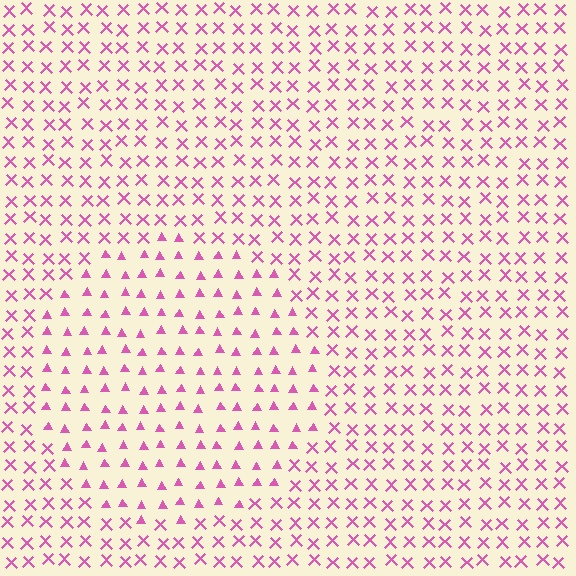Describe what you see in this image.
The image is filled with small pink elements arranged in a uniform grid. A circle-shaped region contains triangles, while the surrounding area contains X marks. The boundary is defined purely by the change in element shape.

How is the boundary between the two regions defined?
The boundary is defined by a change in element shape: triangles inside vs. X marks outside. All elements share the same color and spacing.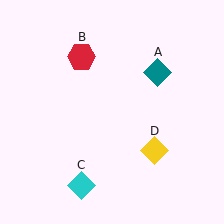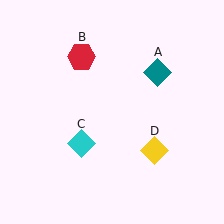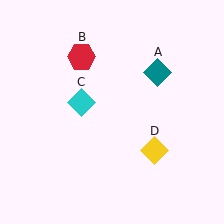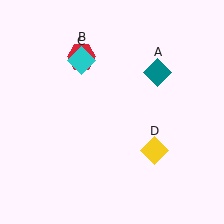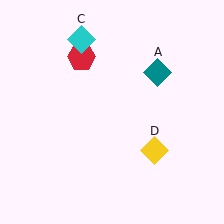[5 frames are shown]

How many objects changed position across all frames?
1 object changed position: cyan diamond (object C).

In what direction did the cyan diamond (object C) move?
The cyan diamond (object C) moved up.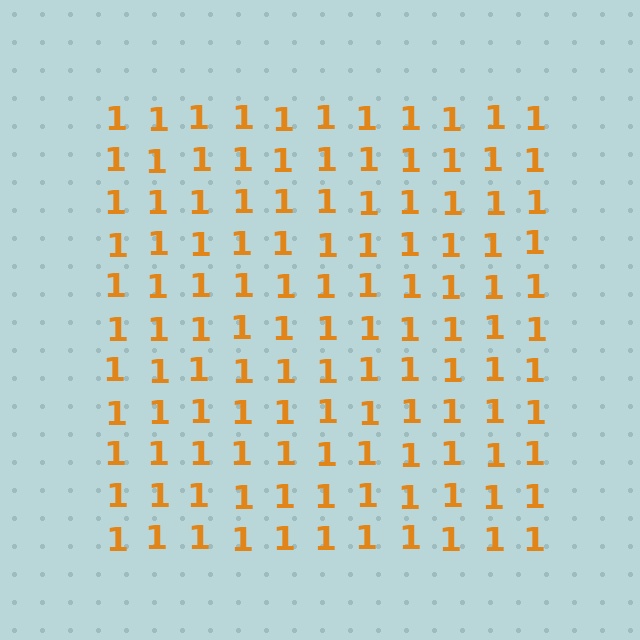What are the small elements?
The small elements are digit 1's.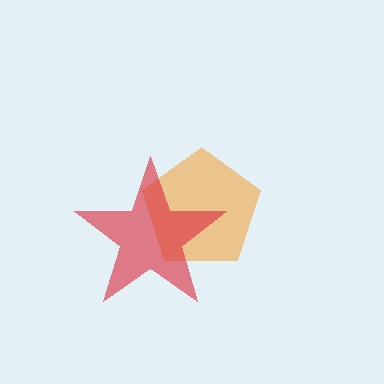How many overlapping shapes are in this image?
There are 2 overlapping shapes in the image.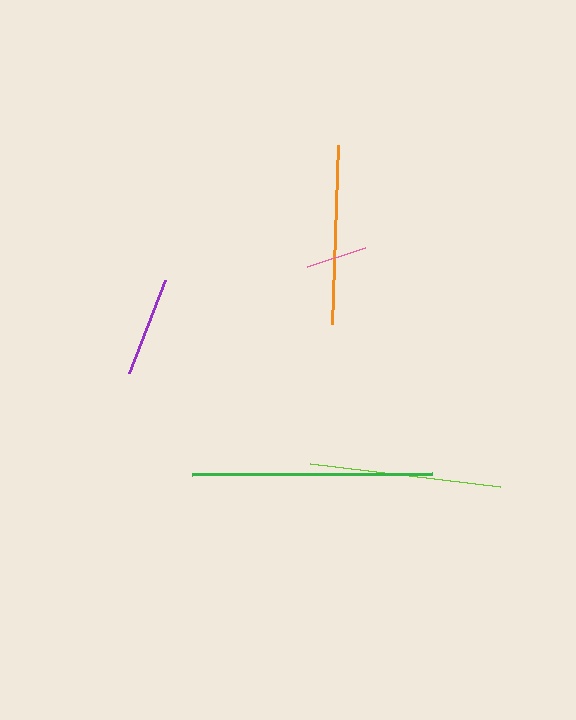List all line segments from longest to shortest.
From longest to shortest: green, lime, orange, purple, pink.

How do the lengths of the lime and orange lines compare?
The lime and orange lines are approximately the same length.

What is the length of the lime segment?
The lime segment is approximately 192 pixels long.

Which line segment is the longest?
The green line is the longest at approximately 240 pixels.